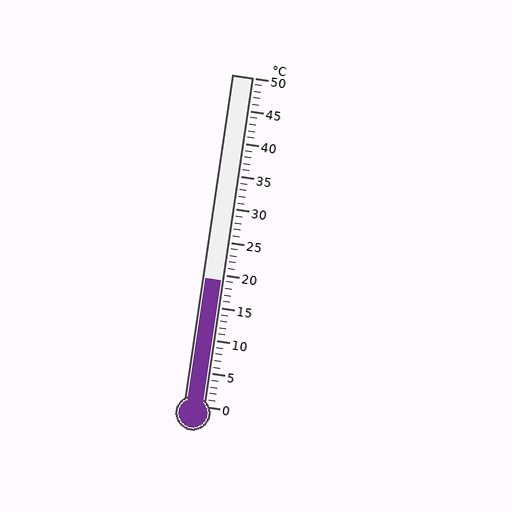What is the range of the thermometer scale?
The thermometer scale ranges from 0°C to 50°C.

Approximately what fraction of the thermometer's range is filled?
The thermometer is filled to approximately 40% of its range.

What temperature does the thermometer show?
The thermometer shows approximately 19°C.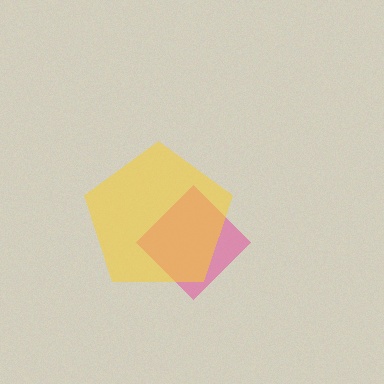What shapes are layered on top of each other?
The layered shapes are: a pink diamond, a yellow pentagon.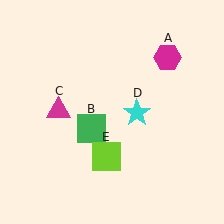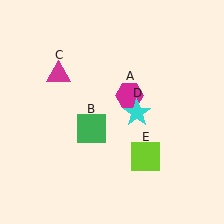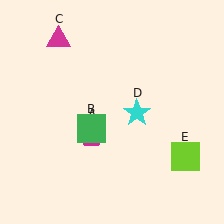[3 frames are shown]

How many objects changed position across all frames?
3 objects changed position: magenta hexagon (object A), magenta triangle (object C), lime square (object E).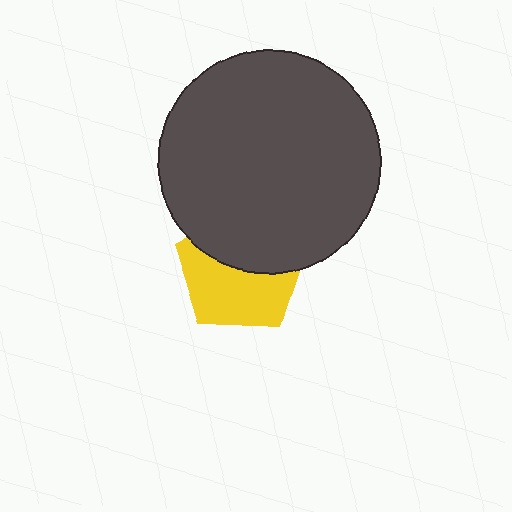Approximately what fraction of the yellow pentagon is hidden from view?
Roughly 46% of the yellow pentagon is hidden behind the dark gray circle.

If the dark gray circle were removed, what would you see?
You would see the complete yellow pentagon.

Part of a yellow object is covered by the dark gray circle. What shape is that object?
It is a pentagon.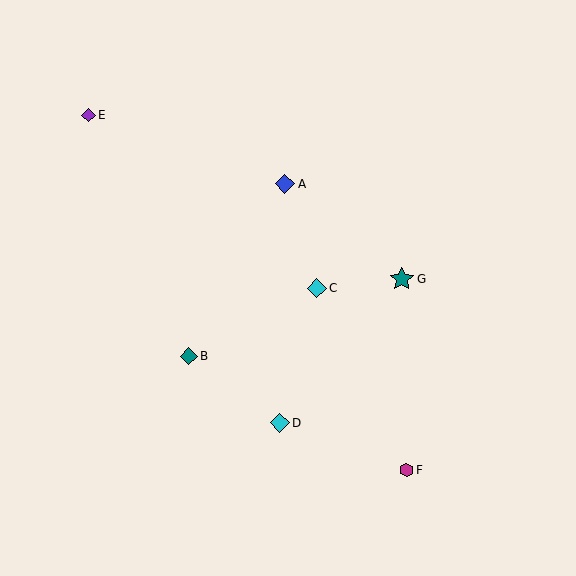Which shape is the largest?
The teal star (labeled G) is the largest.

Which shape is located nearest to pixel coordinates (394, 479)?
The magenta hexagon (labeled F) at (406, 470) is nearest to that location.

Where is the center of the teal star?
The center of the teal star is at (402, 279).